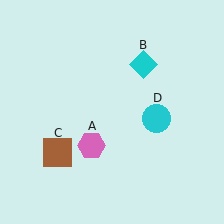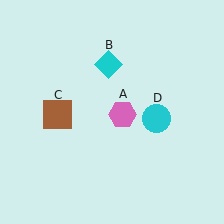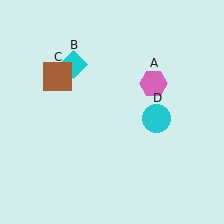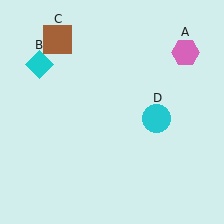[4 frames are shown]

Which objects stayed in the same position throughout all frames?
Cyan circle (object D) remained stationary.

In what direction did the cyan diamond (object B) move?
The cyan diamond (object B) moved left.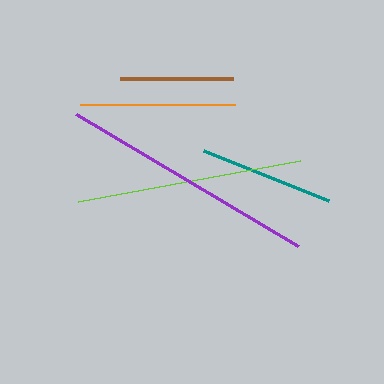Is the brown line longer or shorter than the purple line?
The purple line is longer than the brown line.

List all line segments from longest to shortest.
From longest to shortest: purple, lime, orange, teal, brown.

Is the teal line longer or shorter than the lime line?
The lime line is longer than the teal line.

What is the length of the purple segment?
The purple segment is approximately 258 pixels long.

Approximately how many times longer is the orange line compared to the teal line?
The orange line is approximately 1.2 times the length of the teal line.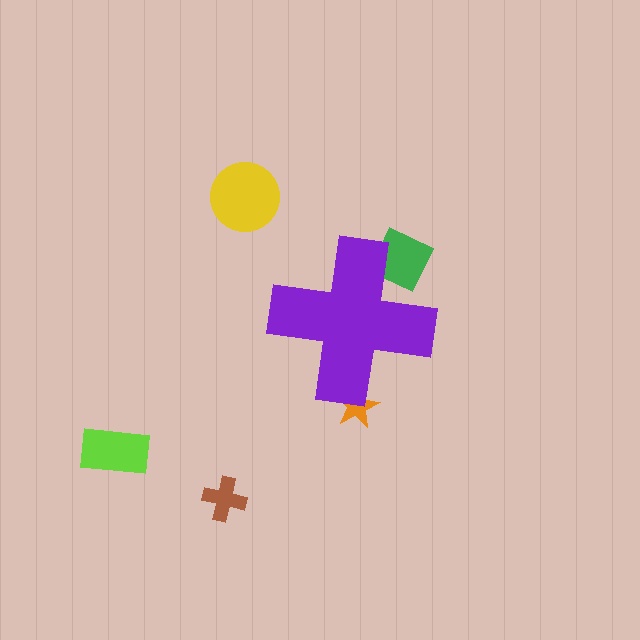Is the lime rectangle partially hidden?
No, the lime rectangle is fully visible.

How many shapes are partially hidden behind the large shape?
2 shapes are partially hidden.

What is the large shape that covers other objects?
A purple cross.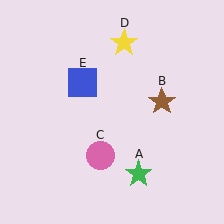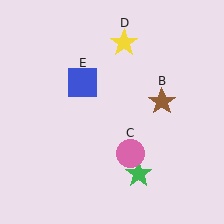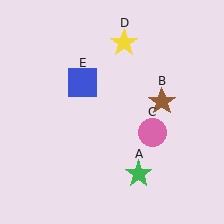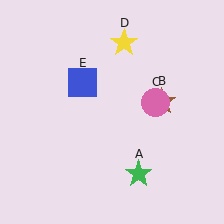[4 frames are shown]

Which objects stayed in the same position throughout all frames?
Green star (object A) and brown star (object B) and yellow star (object D) and blue square (object E) remained stationary.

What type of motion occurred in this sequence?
The pink circle (object C) rotated counterclockwise around the center of the scene.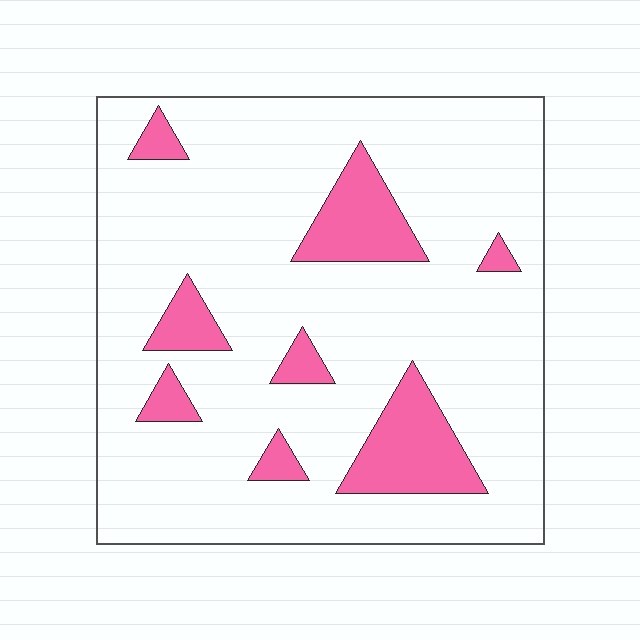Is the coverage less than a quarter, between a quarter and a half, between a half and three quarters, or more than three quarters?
Less than a quarter.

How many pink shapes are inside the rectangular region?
8.